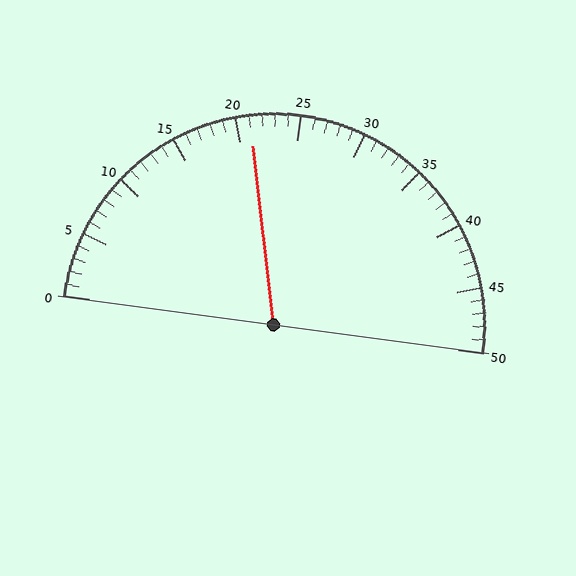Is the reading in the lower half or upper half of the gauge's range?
The reading is in the lower half of the range (0 to 50).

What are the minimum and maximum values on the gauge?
The gauge ranges from 0 to 50.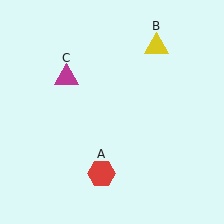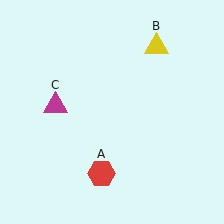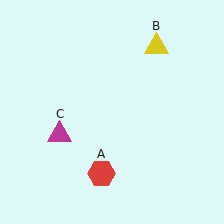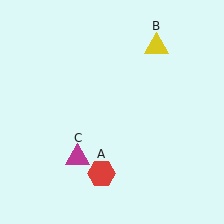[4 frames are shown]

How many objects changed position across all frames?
1 object changed position: magenta triangle (object C).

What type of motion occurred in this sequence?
The magenta triangle (object C) rotated counterclockwise around the center of the scene.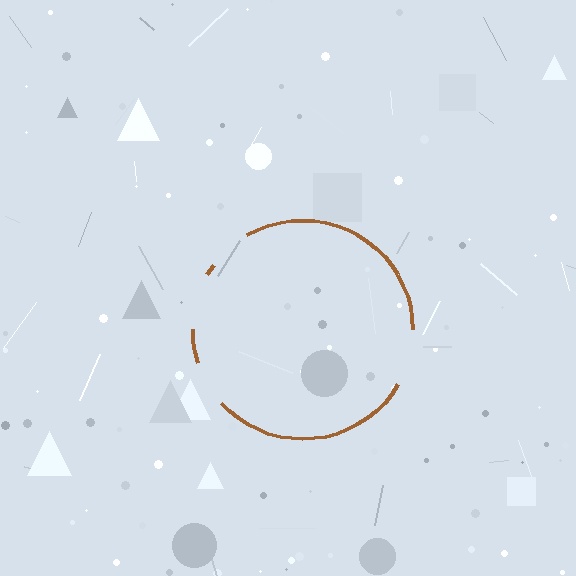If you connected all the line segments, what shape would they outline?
They would outline a circle.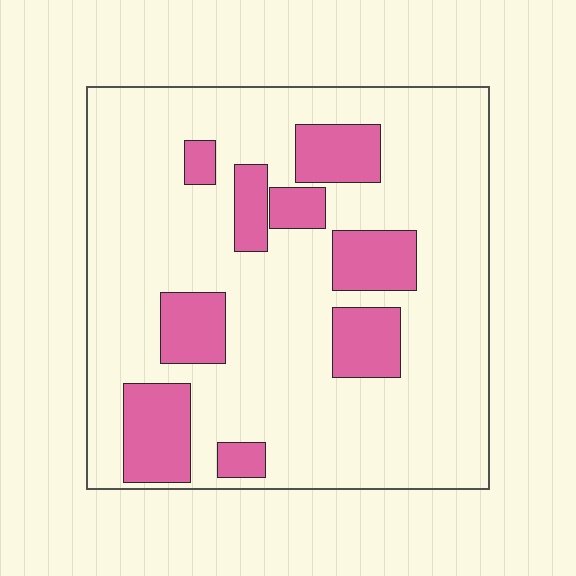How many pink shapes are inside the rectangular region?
9.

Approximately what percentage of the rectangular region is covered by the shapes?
Approximately 20%.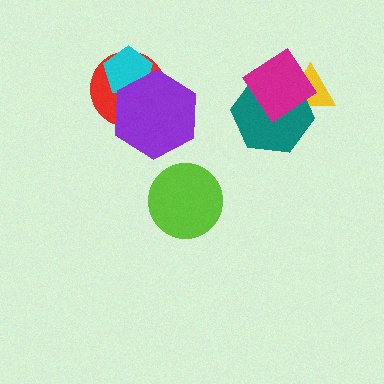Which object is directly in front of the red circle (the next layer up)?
The cyan pentagon is directly in front of the red circle.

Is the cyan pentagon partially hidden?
Yes, it is partially covered by another shape.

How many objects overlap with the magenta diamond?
2 objects overlap with the magenta diamond.